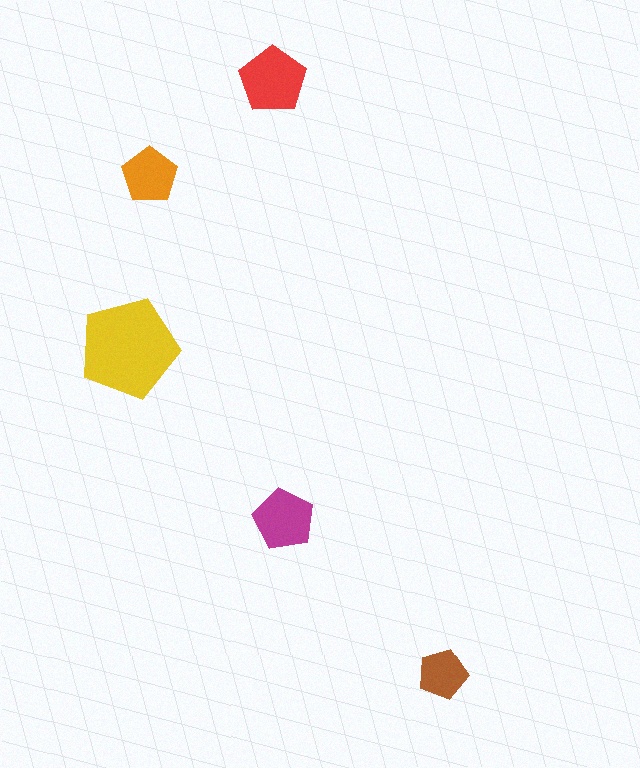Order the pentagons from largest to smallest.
the yellow one, the red one, the magenta one, the orange one, the brown one.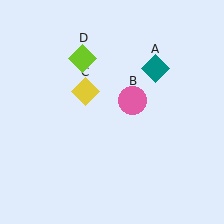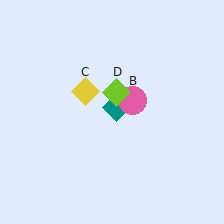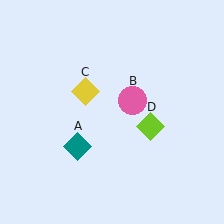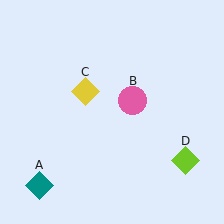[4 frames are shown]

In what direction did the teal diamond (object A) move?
The teal diamond (object A) moved down and to the left.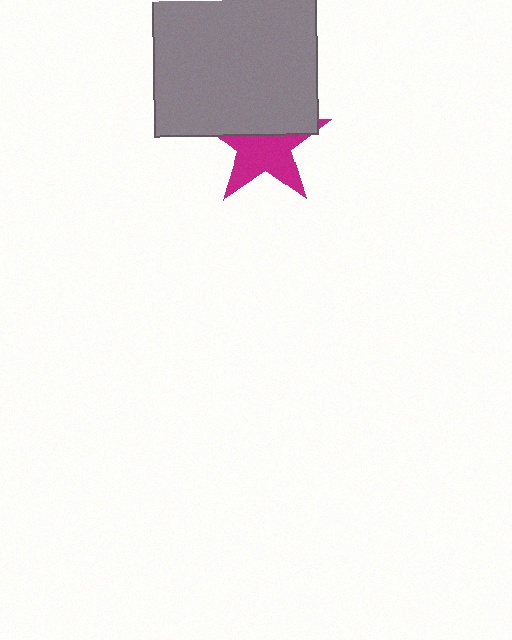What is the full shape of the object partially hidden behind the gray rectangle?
The partially hidden object is a magenta star.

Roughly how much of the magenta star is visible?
About half of it is visible (roughly 57%).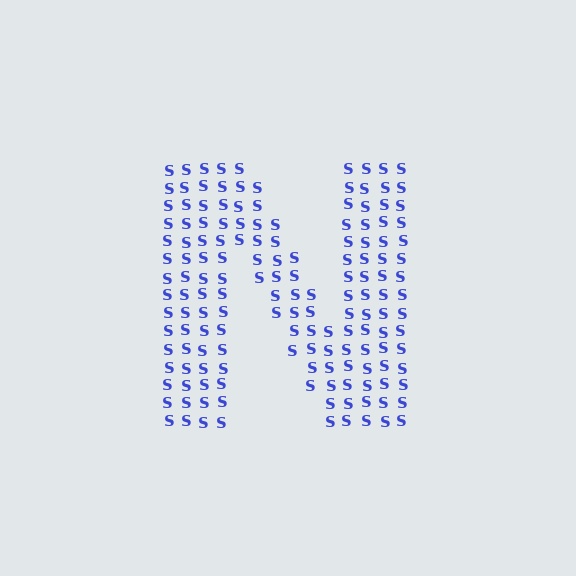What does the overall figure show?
The overall figure shows the letter N.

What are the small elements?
The small elements are letter S's.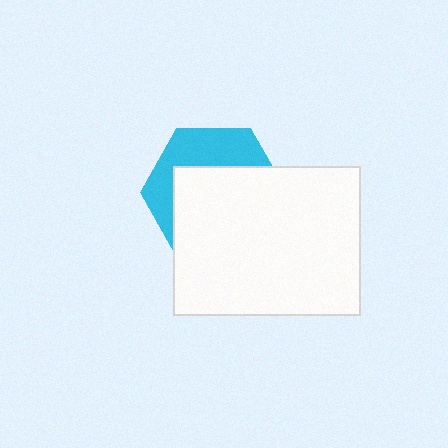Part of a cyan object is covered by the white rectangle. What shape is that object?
It is a hexagon.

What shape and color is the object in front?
The object in front is a white rectangle.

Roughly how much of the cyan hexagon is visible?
A small part of it is visible (roughly 37%).